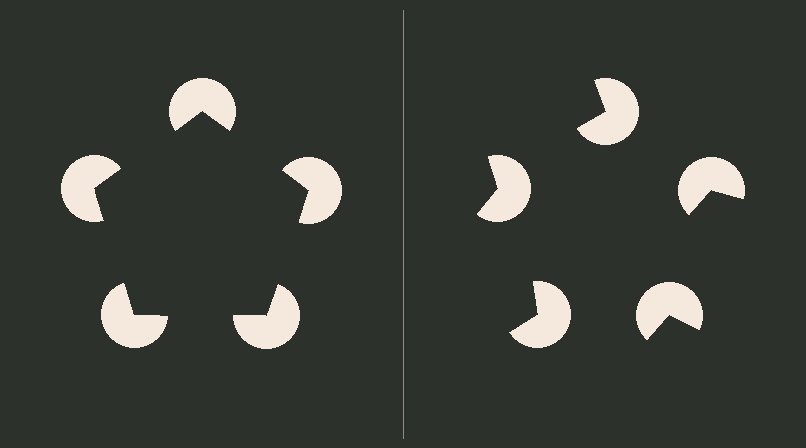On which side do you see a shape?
An illusory pentagon appears on the left side. On the right side the wedge cuts are rotated, so no coherent shape forms.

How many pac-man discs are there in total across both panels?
10 — 5 on each side.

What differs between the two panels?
The pac-man discs are positioned identically on both sides; only the wedge orientations differ. On the left they align to a pentagon; on the right they are misaligned.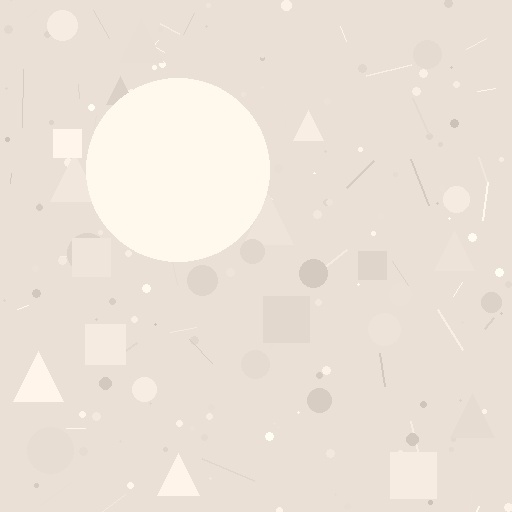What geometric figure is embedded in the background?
A circle is embedded in the background.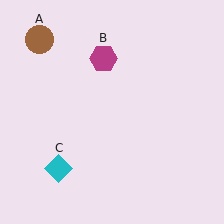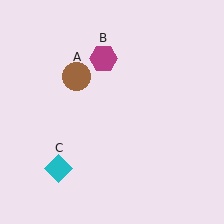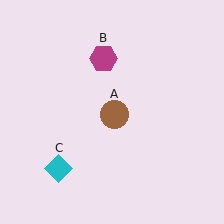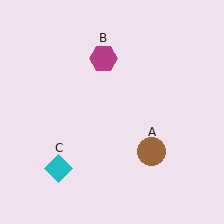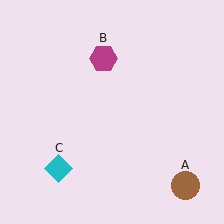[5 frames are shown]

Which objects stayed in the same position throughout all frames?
Magenta hexagon (object B) and cyan diamond (object C) remained stationary.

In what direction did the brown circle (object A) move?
The brown circle (object A) moved down and to the right.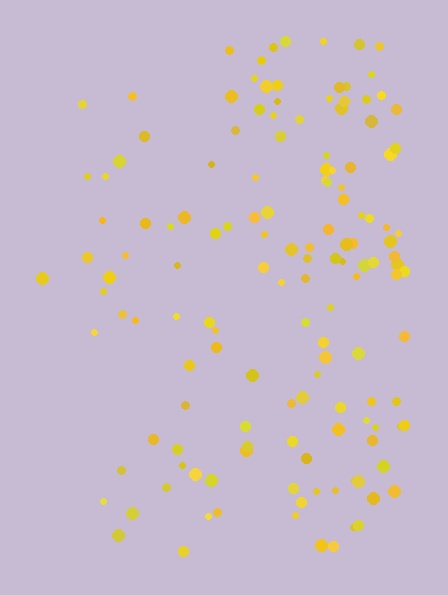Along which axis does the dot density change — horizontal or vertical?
Horizontal.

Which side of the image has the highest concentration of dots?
The right.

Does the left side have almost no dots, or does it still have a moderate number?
Still a moderate number, just noticeably fewer than the right.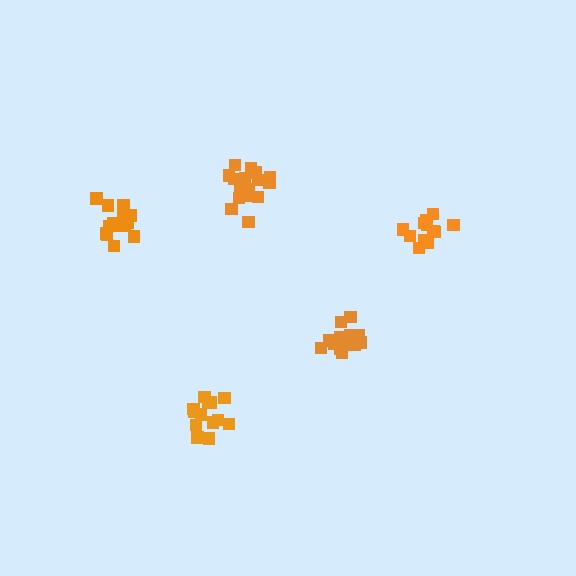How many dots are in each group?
Group 1: 13 dots, Group 2: 16 dots, Group 3: 13 dots, Group 4: 15 dots, Group 5: 15 dots (72 total).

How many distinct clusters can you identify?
There are 5 distinct clusters.